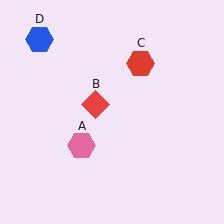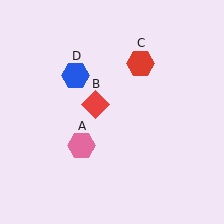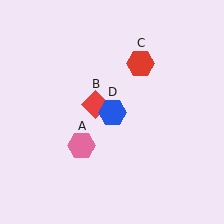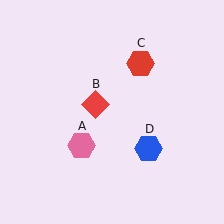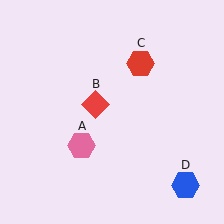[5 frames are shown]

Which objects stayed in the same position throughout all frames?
Pink hexagon (object A) and red diamond (object B) and red hexagon (object C) remained stationary.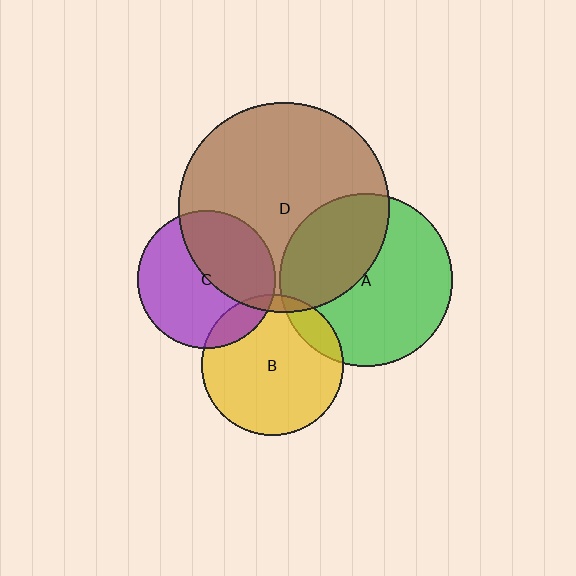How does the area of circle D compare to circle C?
Approximately 2.3 times.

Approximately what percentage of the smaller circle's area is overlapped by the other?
Approximately 15%.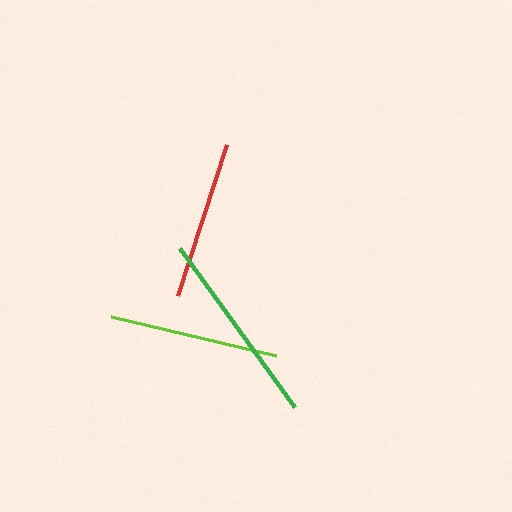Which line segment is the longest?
The green line is the longest at approximately 197 pixels.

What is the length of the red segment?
The red segment is approximately 159 pixels long.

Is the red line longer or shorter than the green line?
The green line is longer than the red line.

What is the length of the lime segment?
The lime segment is approximately 170 pixels long.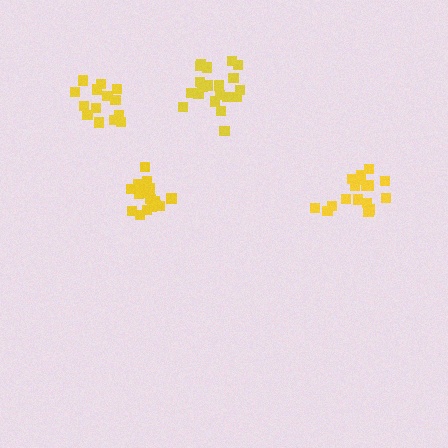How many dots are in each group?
Group 1: 17 dots, Group 2: 18 dots, Group 3: 20 dots, Group 4: 14 dots (69 total).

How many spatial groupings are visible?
There are 4 spatial groupings.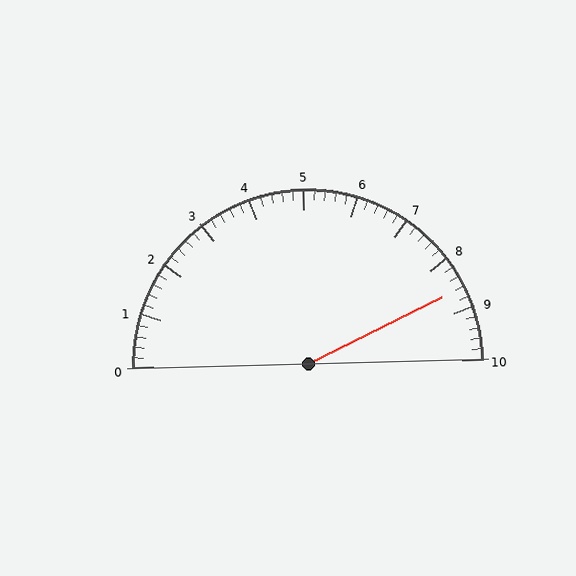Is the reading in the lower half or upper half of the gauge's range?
The reading is in the upper half of the range (0 to 10).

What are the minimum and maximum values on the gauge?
The gauge ranges from 0 to 10.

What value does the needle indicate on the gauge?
The needle indicates approximately 8.6.